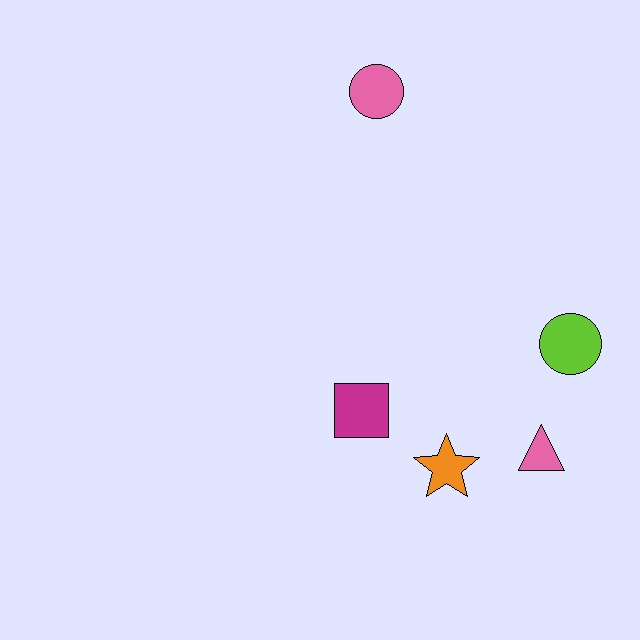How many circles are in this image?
There are 2 circles.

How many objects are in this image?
There are 5 objects.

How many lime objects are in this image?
There is 1 lime object.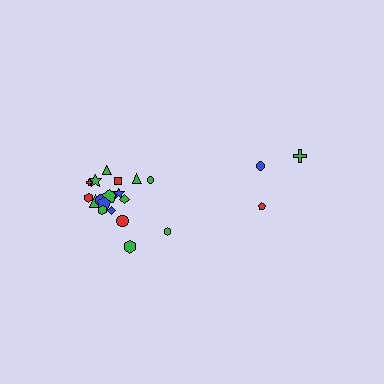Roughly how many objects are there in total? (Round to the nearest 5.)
Roughly 20 objects in total.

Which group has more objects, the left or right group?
The left group.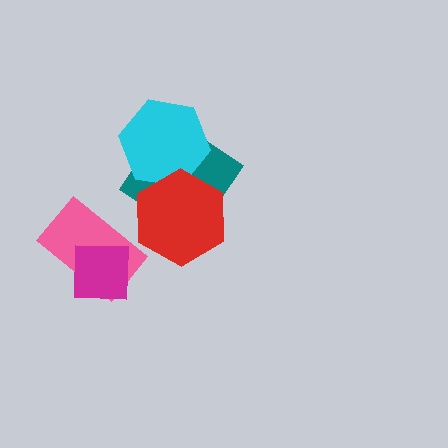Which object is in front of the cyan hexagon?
The red hexagon is in front of the cyan hexagon.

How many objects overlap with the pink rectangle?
1 object overlaps with the pink rectangle.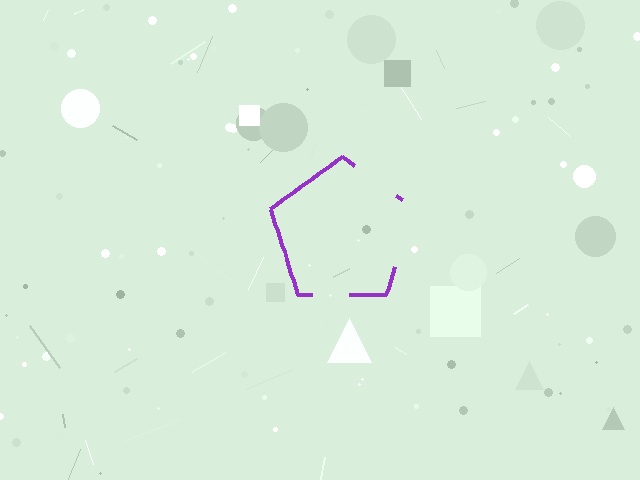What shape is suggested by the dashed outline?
The dashed outline suggests a pentagon.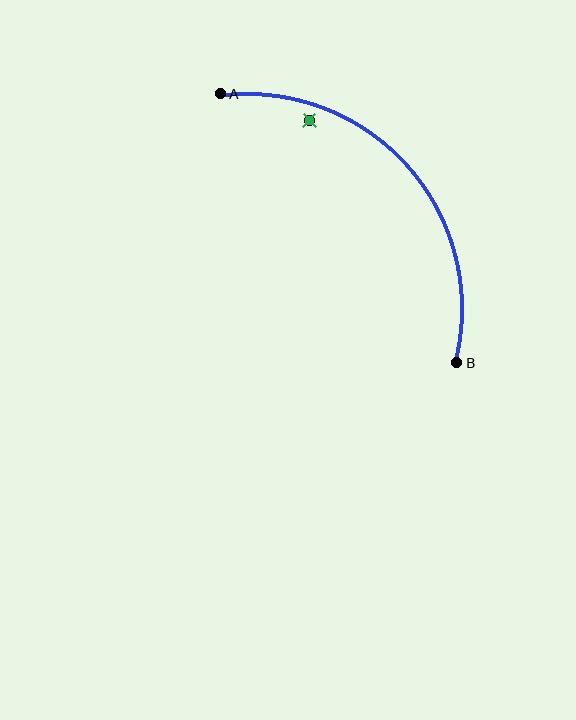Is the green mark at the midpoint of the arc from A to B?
No — the green mark does not lie on the arc at all. It sits slightly inside the curve.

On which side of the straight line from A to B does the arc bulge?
The arc bulges above and to the right of the straight line connecting A and B.